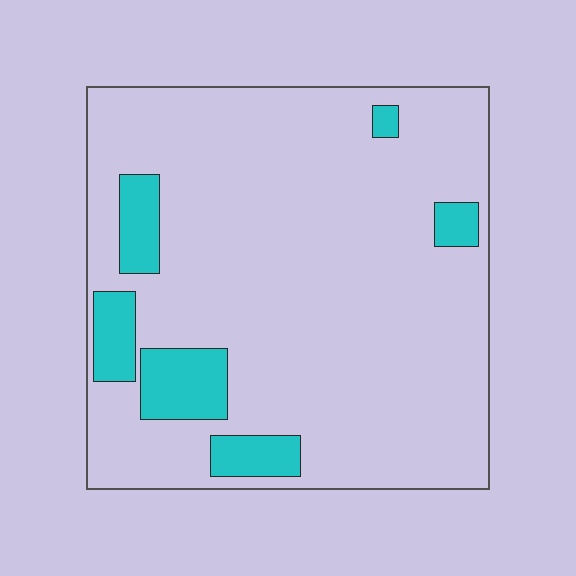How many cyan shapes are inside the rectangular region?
6.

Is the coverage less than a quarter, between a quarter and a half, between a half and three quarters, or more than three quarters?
Less than a quarter.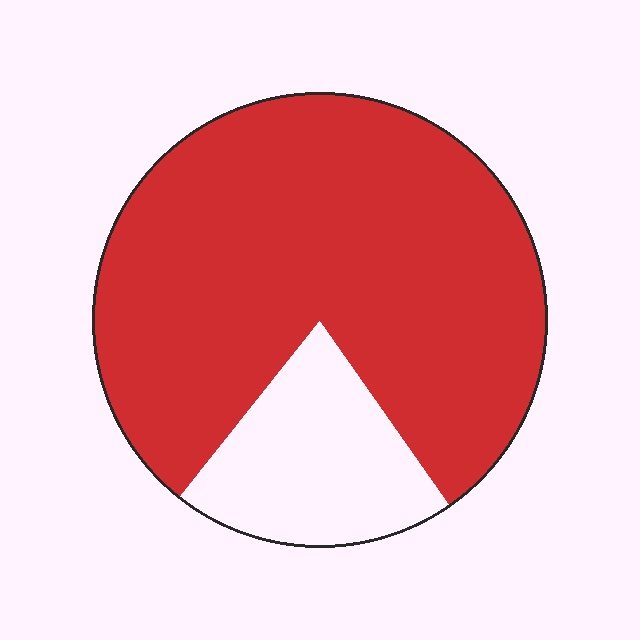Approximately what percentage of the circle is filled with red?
Approximately 80%.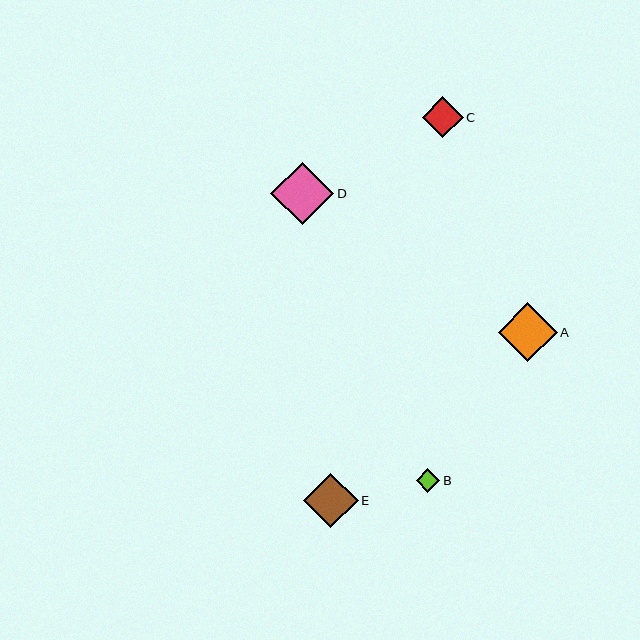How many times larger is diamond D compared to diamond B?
Diamond D is approximately 2.7 times the size of diamond B.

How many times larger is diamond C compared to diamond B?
Diamond C is approximately 1.7 times the size of diamond B.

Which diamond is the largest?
Diamond D is the largest with a size of approximately 63 pixels.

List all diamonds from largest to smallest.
From largest to smallest: D, A, E, C, B.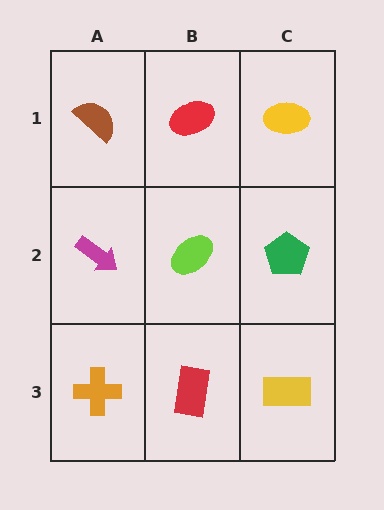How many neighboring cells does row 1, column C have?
2.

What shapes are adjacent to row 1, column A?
A magenta arrow (row 2, column A), a red ellipse (row 1, column B).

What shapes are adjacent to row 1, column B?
A lime ellipse (row 2, column B), a brown semicircle (row 1, column A), a yellow ellipse (row 1, column C).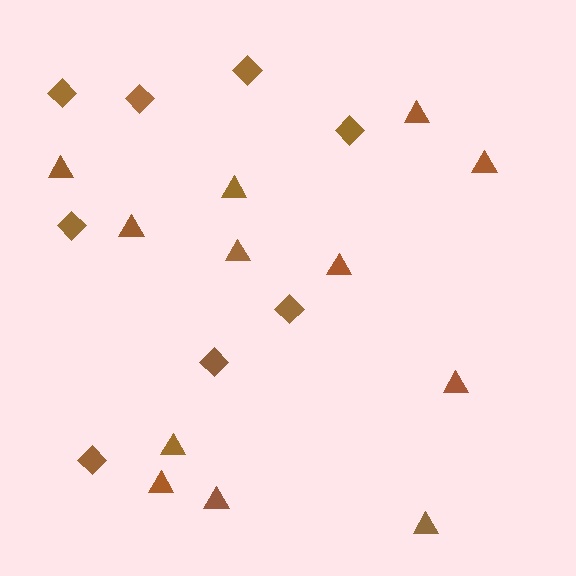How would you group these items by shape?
There are 2 groups: one group of triangles (12) and one group of diamonds (8).